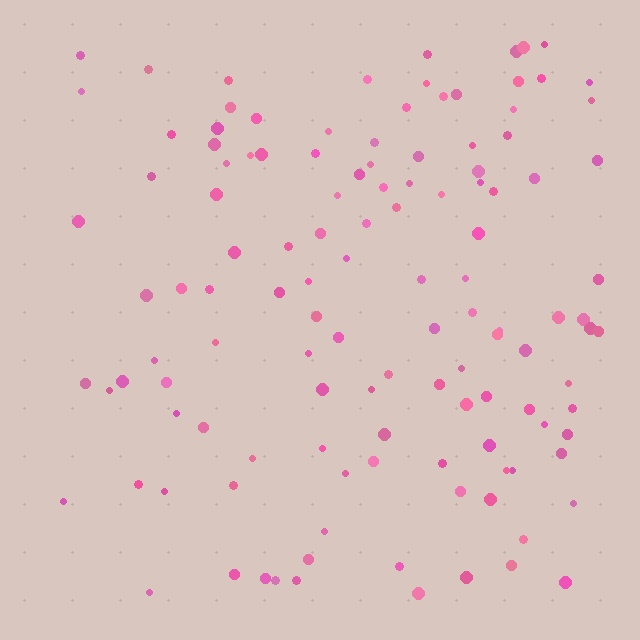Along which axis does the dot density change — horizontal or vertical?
Horizontal.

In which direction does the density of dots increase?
From left to right, with the right side densest.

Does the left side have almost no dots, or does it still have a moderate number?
Still a moderate number, just noticeably fewer than the right.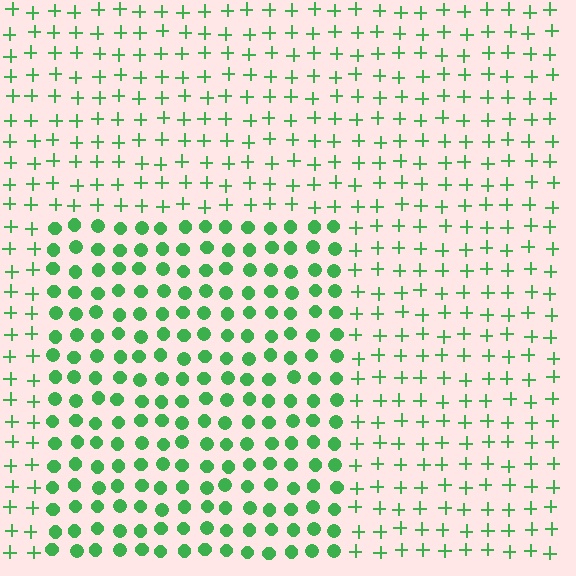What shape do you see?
I see a rectangle.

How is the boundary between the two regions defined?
The boundary is defined by a change in element shape: circles inside vs. plus signs outside. All elements share the same color and spacing.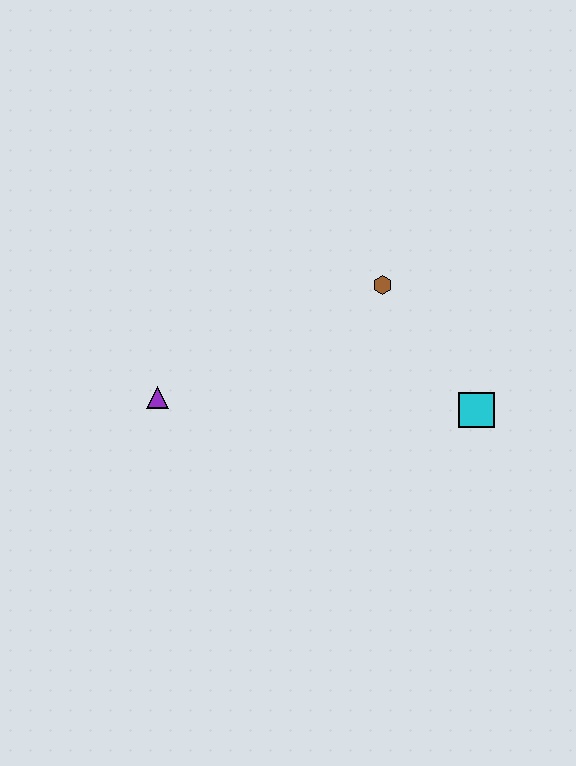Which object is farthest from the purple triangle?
The cyan square is farthest from the purple triangle.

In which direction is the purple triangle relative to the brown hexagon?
The purple triangle is to the left of the brown hexagon.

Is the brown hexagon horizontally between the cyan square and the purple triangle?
Yes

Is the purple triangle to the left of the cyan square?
Yes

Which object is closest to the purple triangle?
The brown hexagon is closest to the purple triangle.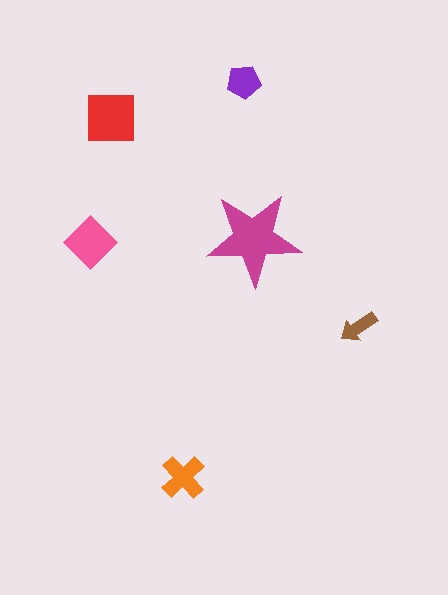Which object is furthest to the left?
The pink diamond is leftmost.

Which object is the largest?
The magenta star.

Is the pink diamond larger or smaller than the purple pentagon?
Larger.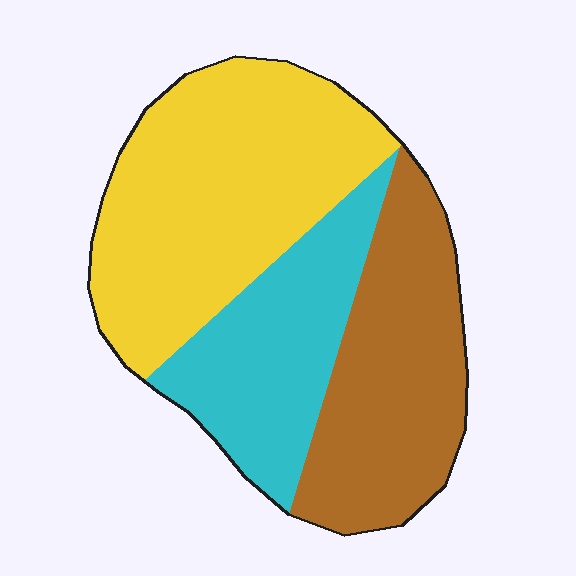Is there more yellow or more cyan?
Yellow.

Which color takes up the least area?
Cyan, at roughly 25%.